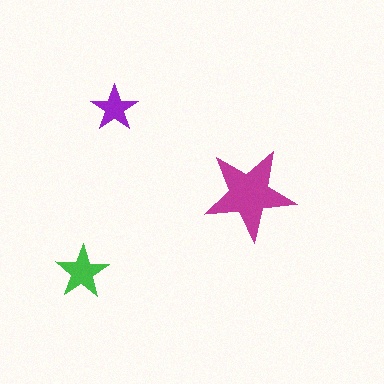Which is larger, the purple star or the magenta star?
The magenta one.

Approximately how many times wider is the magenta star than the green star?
About 1.5 times wider.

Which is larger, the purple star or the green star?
The green one.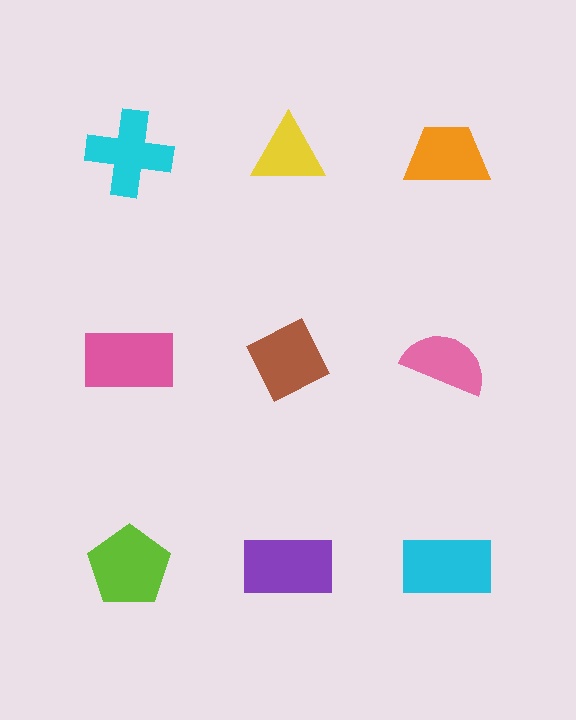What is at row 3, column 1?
A lime pentagon.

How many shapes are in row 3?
3 shapes.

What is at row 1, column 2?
A yellow triangle.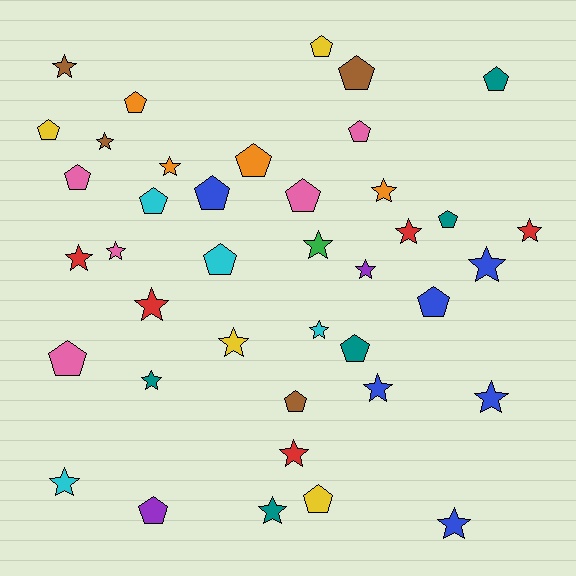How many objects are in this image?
There are 40 objects.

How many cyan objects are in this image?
There are 4 cyan objects.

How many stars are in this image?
There are 21 stars.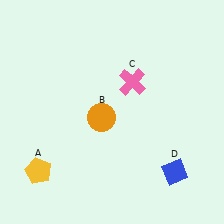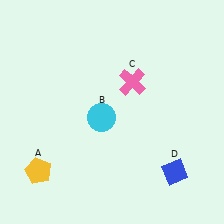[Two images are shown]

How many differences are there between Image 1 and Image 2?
There is 1 difference between the two images.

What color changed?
The circle (B) changed from orange in Image 1 to cyan in Image 2.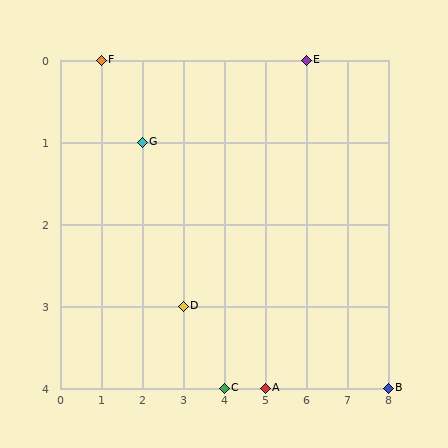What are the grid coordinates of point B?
Point B is at grid coordinates (8, 4).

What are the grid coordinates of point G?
Point G is at grid coordinates (2, 1).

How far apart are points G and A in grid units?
Points G and A are 3 columns and 3 rows apart (about 4.2 grid units diagonally).